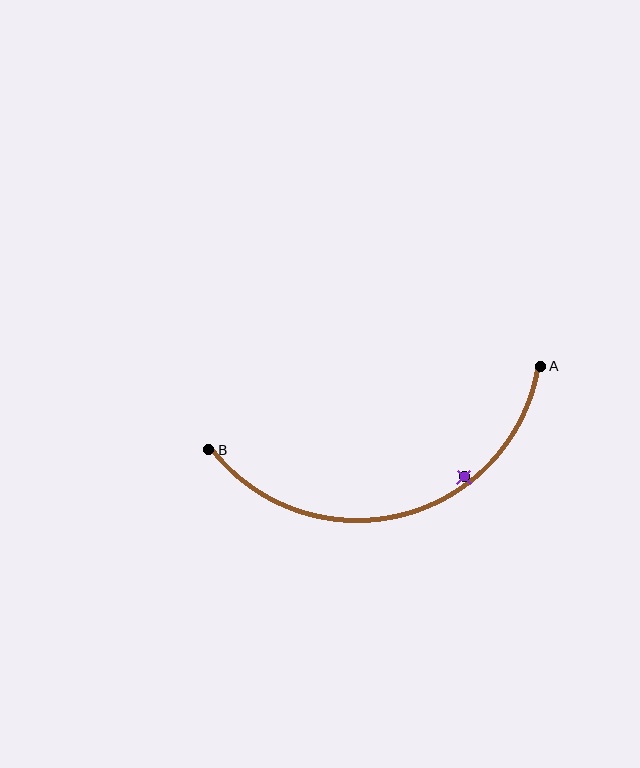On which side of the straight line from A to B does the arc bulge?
The arc bulges below the straight line connecting A and B.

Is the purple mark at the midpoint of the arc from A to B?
No — the purple mark does not lie on the arc at all. It sits slightly inside the curve.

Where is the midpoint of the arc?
The arc midpoint is the point on the curve farthest from the straight line joining A and B. It sits below that line.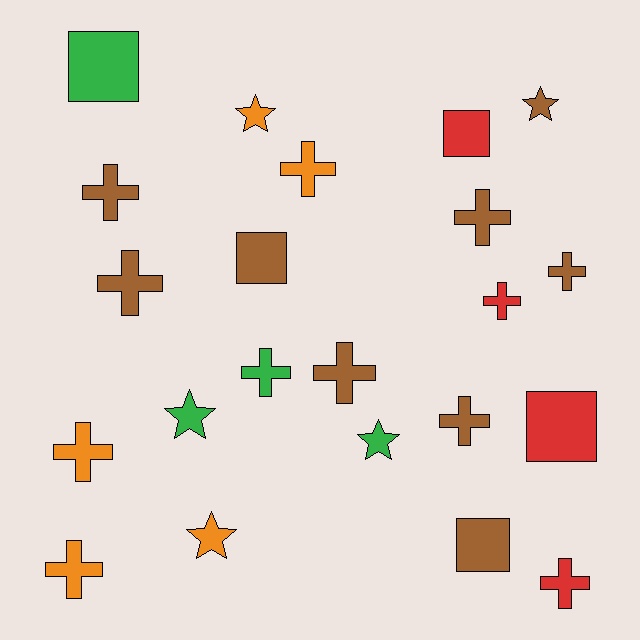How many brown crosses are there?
There are 6 brown crosses.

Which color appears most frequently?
Brown, with 9 objects.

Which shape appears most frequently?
Cross, with 12 objects.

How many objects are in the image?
There are 22 objects.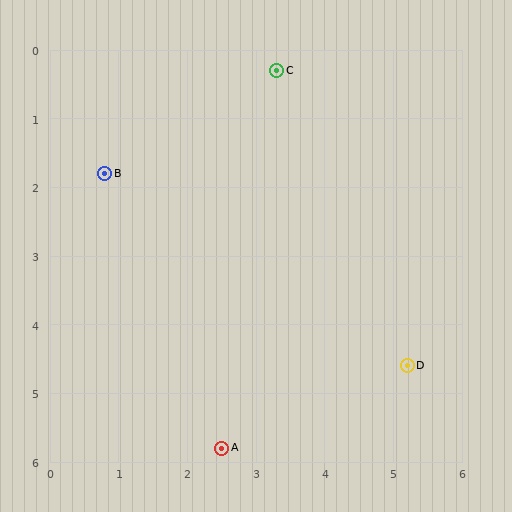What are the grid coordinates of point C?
Point C is at approximately (3.3, 0.3).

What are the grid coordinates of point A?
Point A is at approximately (2.5, 5.8).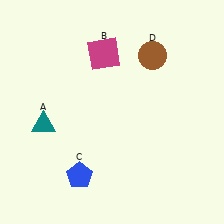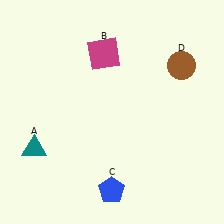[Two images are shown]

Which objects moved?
The objects that moved are: the teal triangle (A), the blue pentagon (C), the brown circle (D).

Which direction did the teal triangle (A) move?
The teal triangle (A) moved down.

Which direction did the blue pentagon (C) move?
The blue pentagon (C) moved right.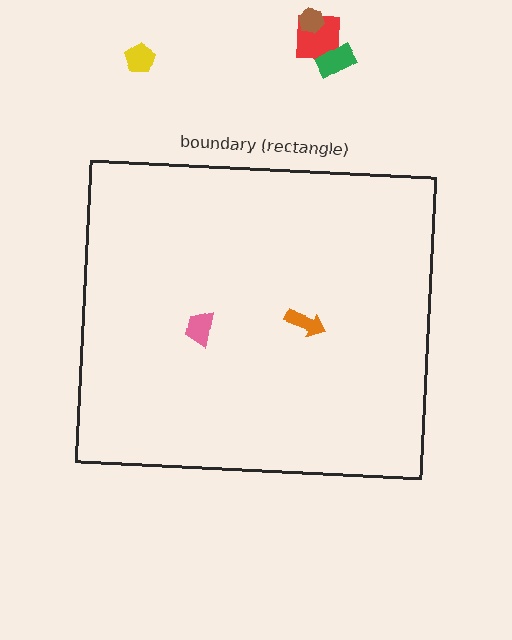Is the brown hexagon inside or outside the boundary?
Outside.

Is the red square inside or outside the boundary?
Outside.